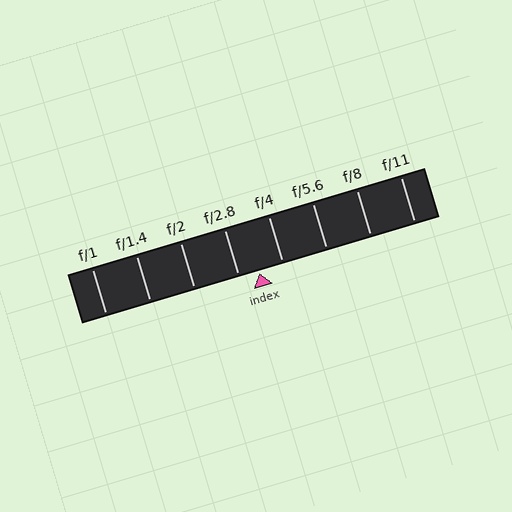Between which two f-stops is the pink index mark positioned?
The index mark is between f/2.8 and f/4.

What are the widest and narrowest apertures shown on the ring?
The widest aperture shown is f/1 and the narrowest is f/11.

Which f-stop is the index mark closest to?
The index mark is closest to f/2.8.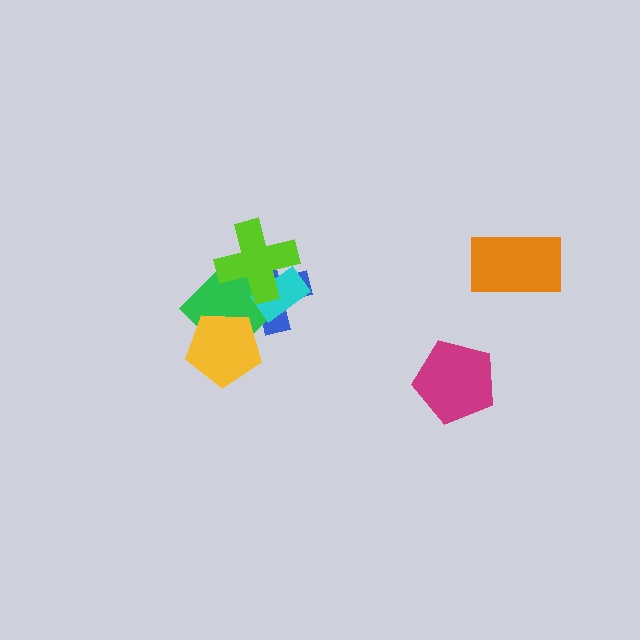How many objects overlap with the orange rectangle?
0 objects overlap with the orange rectangle.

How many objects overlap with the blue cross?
4 objects overlap with the blue cross.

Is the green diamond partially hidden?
Yes, it is partially covered by another shape.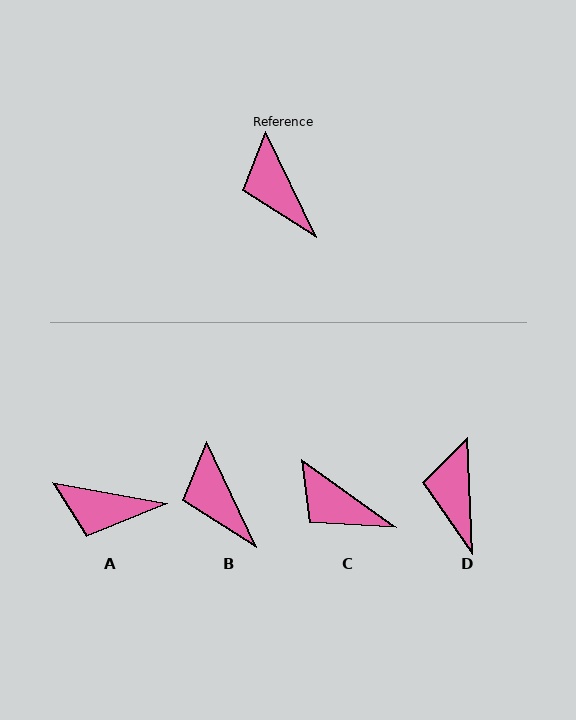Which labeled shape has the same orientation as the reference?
B.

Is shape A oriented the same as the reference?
No, it is off by about 54 degrees.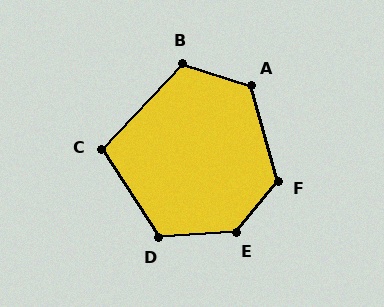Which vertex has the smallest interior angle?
C, at approximately 104 degrees.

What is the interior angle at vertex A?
Approximately 123 degrees (obtuse).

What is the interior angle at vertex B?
Approximately 116 degrees (obtuse).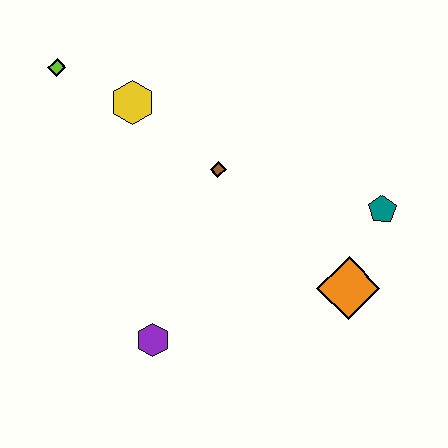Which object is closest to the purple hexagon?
The brown diamond is closest to the purple hexagon.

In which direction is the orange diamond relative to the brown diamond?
The orange diamond is to the right of the brown diamond.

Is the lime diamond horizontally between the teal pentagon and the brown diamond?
No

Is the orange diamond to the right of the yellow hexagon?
Yes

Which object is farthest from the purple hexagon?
The lime diamond is farthest from the purple hexagon.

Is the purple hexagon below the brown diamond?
Yes